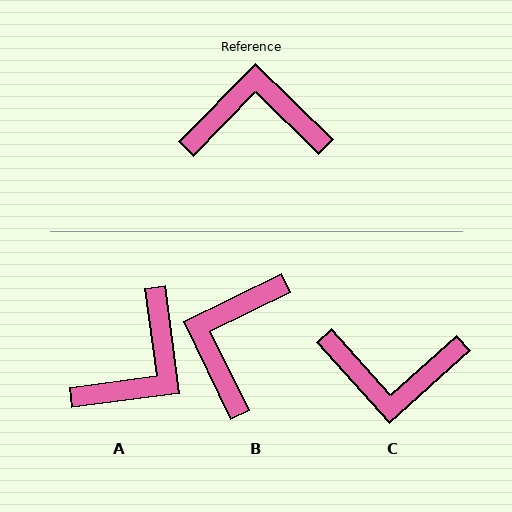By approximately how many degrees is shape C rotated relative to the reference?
Approximately 176 degrees counter-clockwise.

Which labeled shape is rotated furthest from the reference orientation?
C, about 176 degrees away.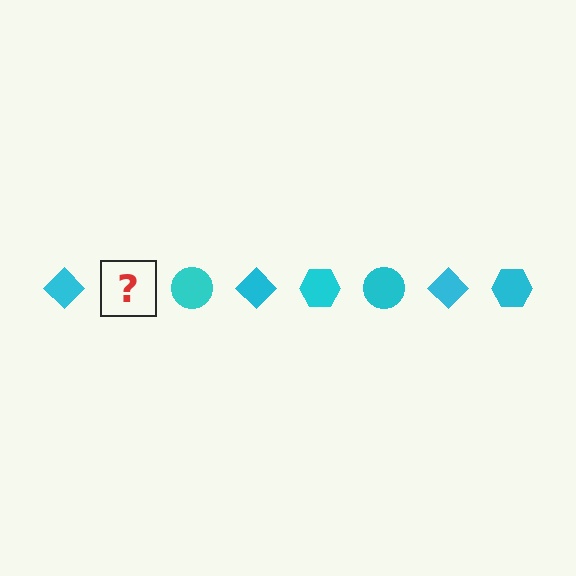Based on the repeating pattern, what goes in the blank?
The blank should be a cyan hexagon.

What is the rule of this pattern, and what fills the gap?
The rule is that the pattern cycles through diamond, hexagon, circle shapes in cyan. The gap should be filled with a cyan hexagon.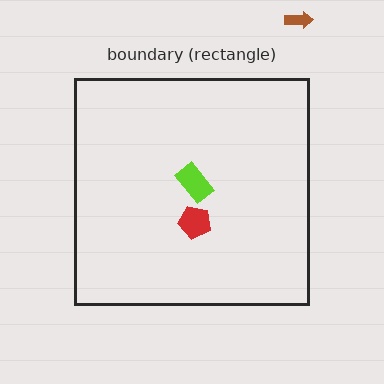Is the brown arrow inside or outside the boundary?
Outside.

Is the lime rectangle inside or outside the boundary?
Inside.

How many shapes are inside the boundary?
2 inside, 1 outside.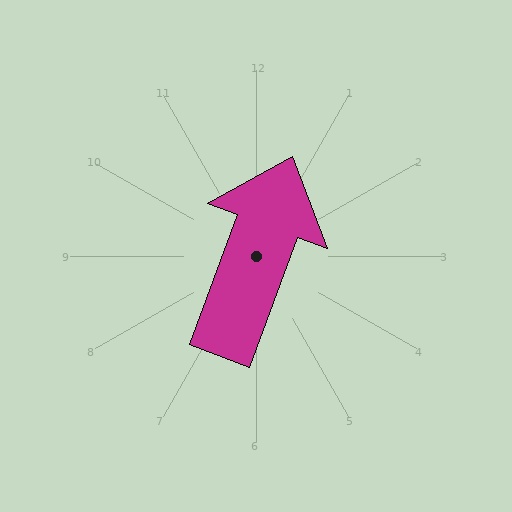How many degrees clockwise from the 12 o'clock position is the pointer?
Approximately 20 degrees.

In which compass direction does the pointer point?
North.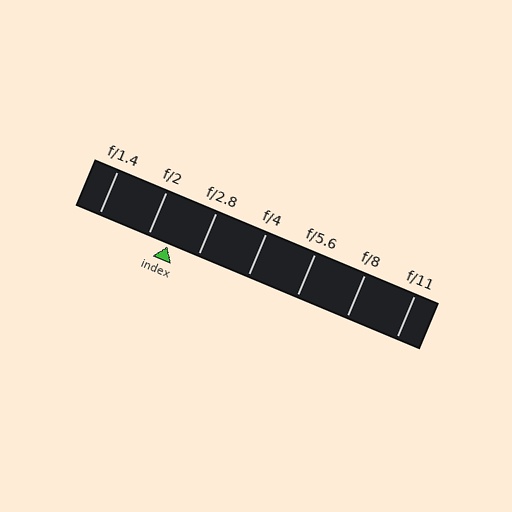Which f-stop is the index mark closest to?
The index mark is closest to f/2.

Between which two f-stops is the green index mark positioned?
The index mark is between f/2 and f/2.8.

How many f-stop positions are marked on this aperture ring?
There are 7 f-stop positions marked.